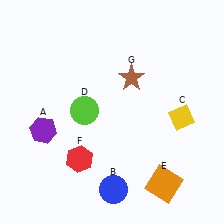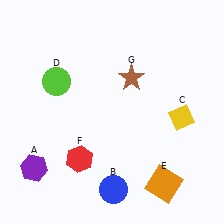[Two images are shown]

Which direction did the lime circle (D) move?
The lime circle (D) moved up.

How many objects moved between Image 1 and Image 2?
2 objects moved between the two images.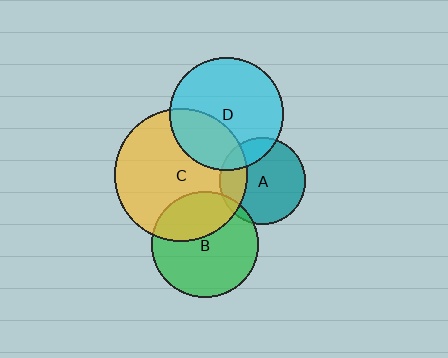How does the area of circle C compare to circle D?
Approximately 1.4 times.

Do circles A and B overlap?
Yes.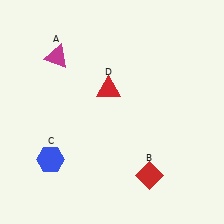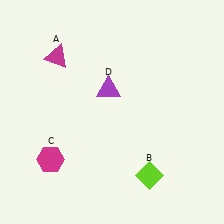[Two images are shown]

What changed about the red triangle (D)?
In Image 1, D is red. In Image 2, it changed to purple.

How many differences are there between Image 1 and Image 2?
There are 3 differences between the two images.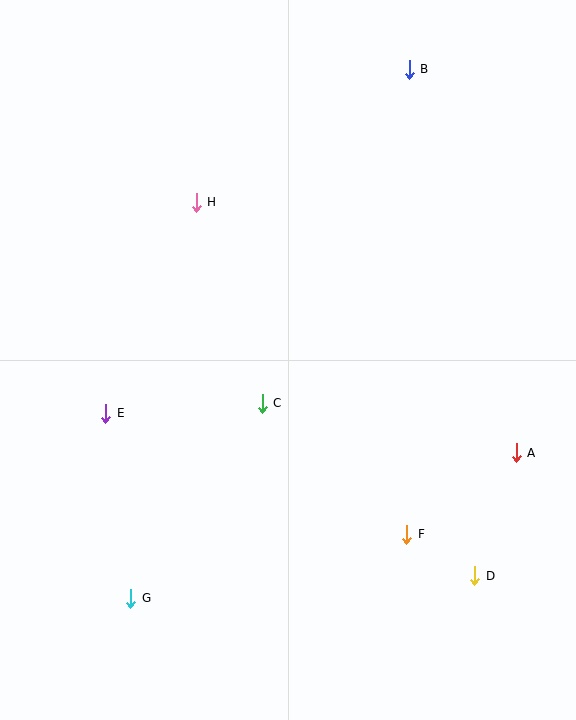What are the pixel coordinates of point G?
Point G is at (131, 598).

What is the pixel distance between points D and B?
The distance between D and B is 511 pixels.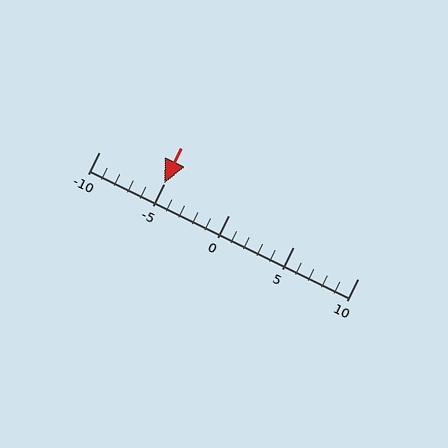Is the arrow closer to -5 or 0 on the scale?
The arrow is closer to -5.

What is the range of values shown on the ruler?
The ruler shows values from -10 to 10.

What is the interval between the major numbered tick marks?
The major tick marks are spaced 5 units apart.